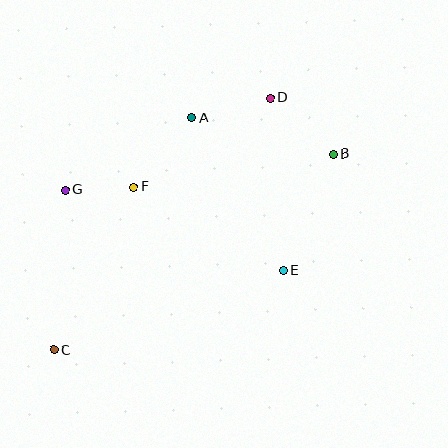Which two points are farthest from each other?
Points B and C are farthest from each other.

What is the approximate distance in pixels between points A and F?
The distance between A and F is approximately 91 pixels.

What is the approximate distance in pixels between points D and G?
The distance between D and G is approximately 225 pixels.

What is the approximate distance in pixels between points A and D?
The distance between A and D is approximately 81 pixels.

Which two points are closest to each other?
Points F and G are closest to each other.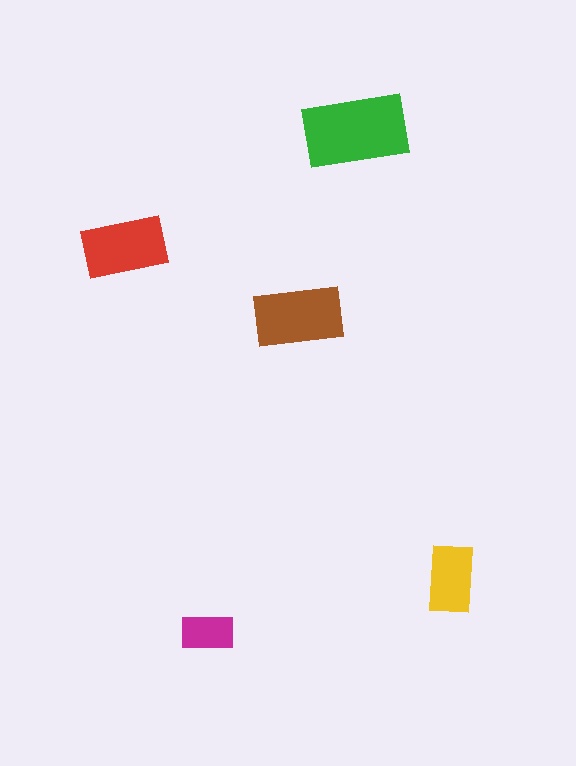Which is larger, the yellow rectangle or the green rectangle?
The green one.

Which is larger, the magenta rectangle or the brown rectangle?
The brown one.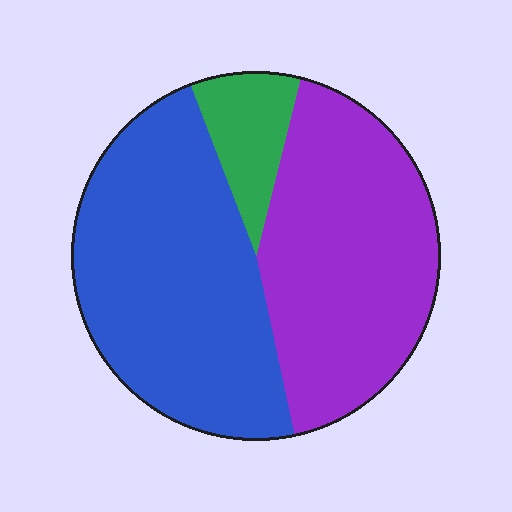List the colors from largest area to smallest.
From largest to smallest: blue, purple, green.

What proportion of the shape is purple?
Purple takes up between a third and a half of the shape.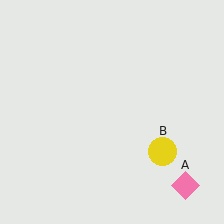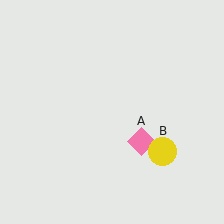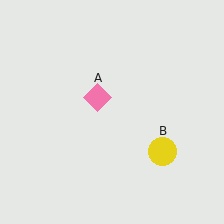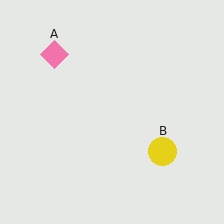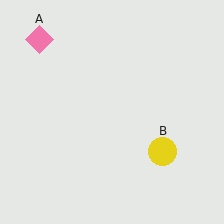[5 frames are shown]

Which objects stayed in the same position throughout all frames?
Yellow circle (object B) remained stationary.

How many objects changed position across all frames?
1 object changed position: pink diamond (object A).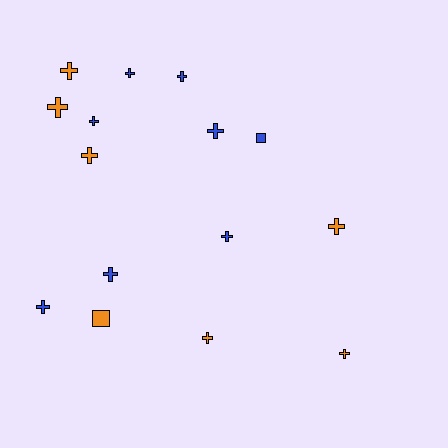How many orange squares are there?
There is 1 orange square.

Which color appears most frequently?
Blue, with 8 objects.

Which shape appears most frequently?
Cross, with 13 objects.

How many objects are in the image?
There are 15 objects.